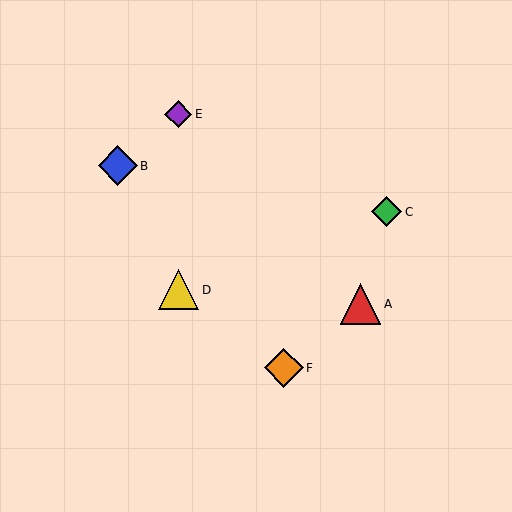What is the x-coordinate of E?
Object E is at x≈178.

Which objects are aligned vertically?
Objects D, E are aligned vertically.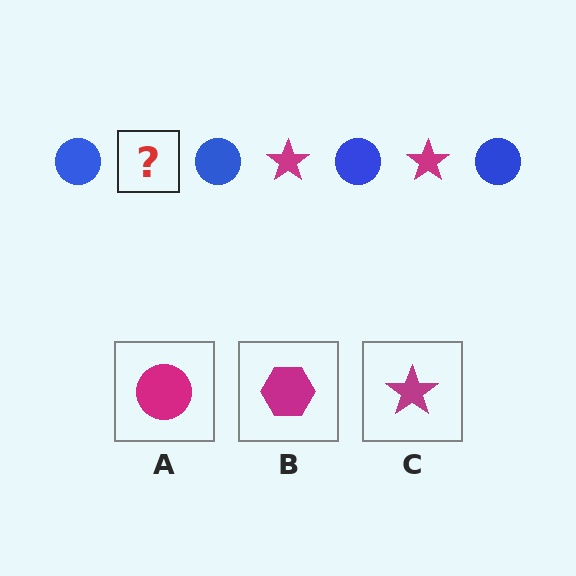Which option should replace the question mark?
Option C.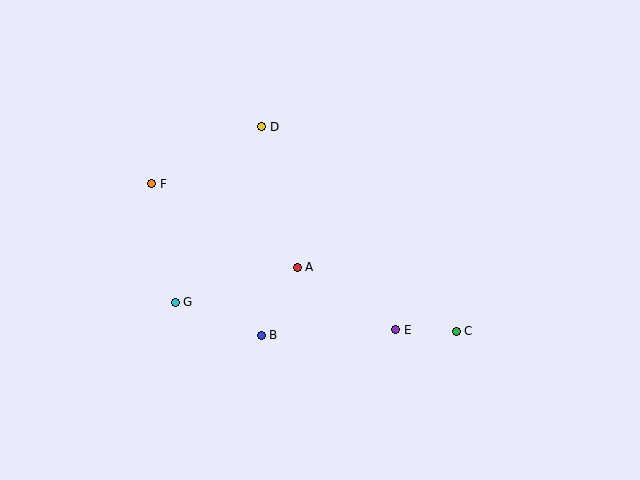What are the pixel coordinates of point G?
Point G is at (175, 302).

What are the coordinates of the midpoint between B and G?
The midpoint between B and G is at (218, 319).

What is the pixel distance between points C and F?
The distance between C and F is 338 pixels.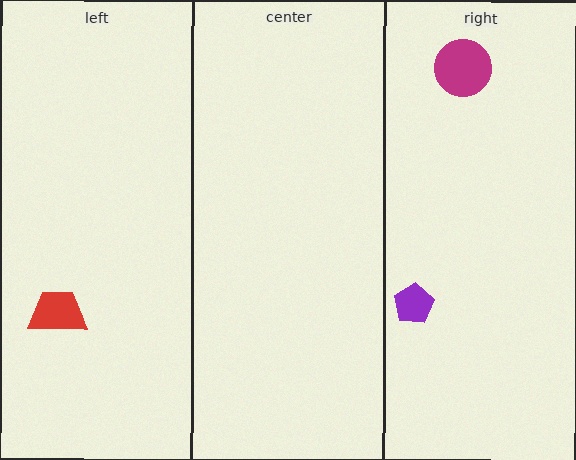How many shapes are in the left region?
1.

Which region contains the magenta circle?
The right region.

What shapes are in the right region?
The purple pentagon, the magenta circle.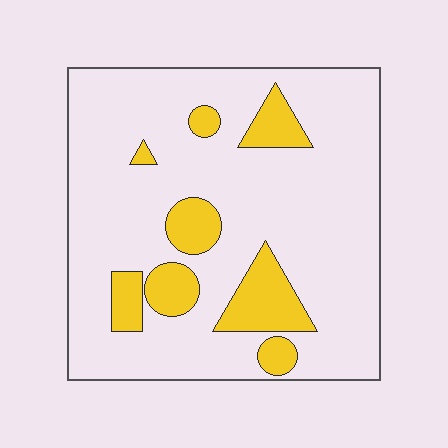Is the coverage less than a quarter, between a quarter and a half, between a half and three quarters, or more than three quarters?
Less than a quarter.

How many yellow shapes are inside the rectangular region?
8.